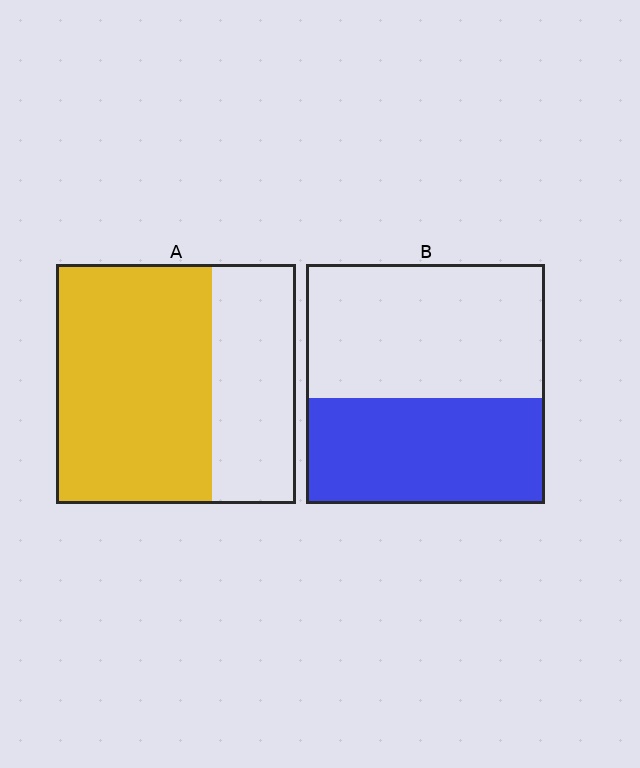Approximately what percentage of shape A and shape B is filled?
A is approximately 65% and B is approximately 45%.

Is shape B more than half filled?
No.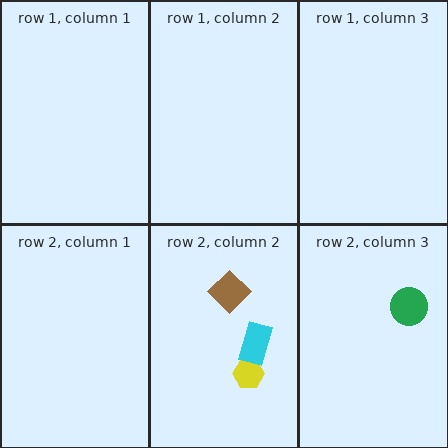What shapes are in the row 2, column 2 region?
The yellow hexagon, the cyan rectangle, the brown diamond.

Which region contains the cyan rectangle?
The row 2, column 2 region.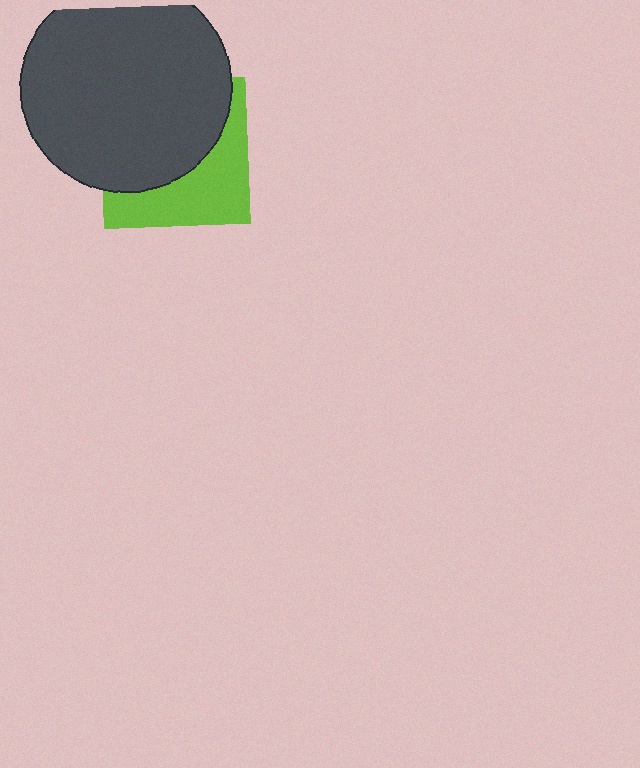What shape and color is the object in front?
The object in front is a dark gray circle.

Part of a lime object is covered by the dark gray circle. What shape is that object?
It is a square.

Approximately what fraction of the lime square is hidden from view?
Roughly 58% of the lime square is hidden behind the dark gray circle.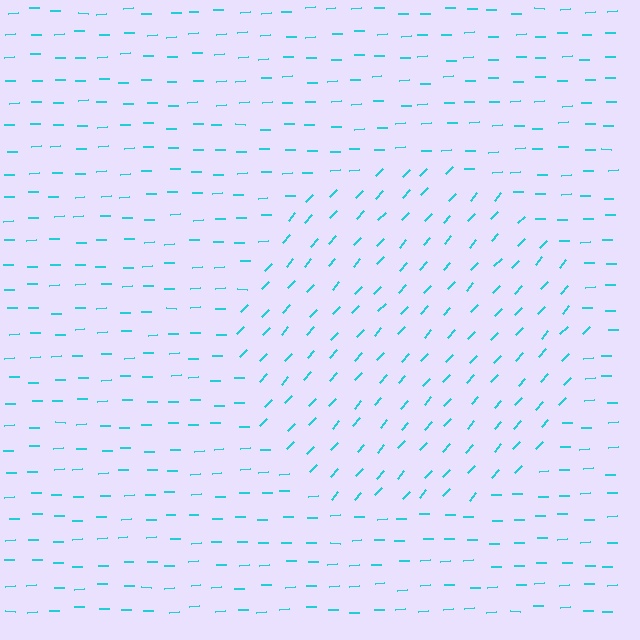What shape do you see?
I see a circle.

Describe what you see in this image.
The image is filled with small cyan line segments. A circle region in the image has lines oriented differently from the surrounding lines, creating a visible texture boundary.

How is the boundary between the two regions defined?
The boundary is defined purely by a change in line orientation (approximately 45 degrees difference). All lines are the same color and thickness.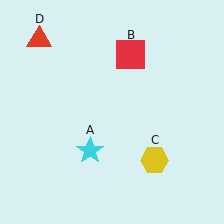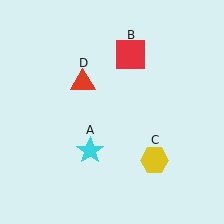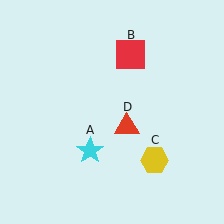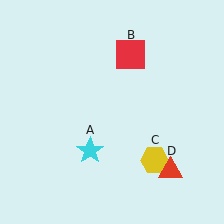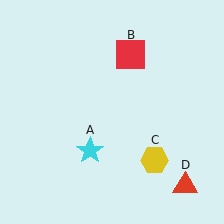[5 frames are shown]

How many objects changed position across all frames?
1 object changed position: red triangle (object D).